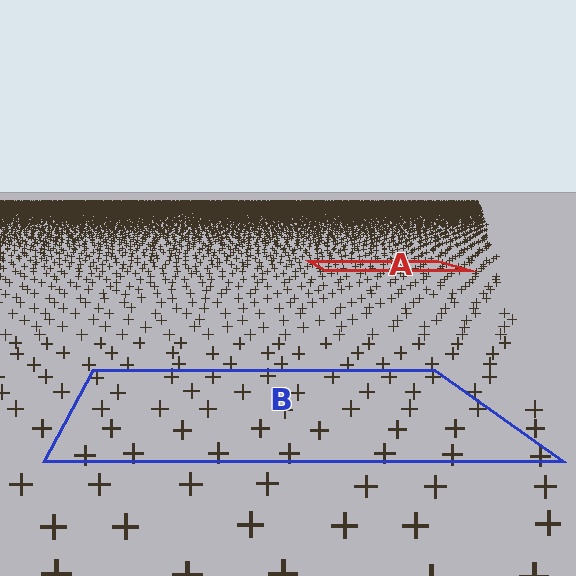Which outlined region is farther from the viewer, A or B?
Region A is farther from the viewer — the texture elements inside it appear smaller and more densely packed.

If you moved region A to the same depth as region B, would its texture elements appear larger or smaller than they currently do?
They would appear larger. At a closer depth, the same texture elements are projected at a bigger on-screen size.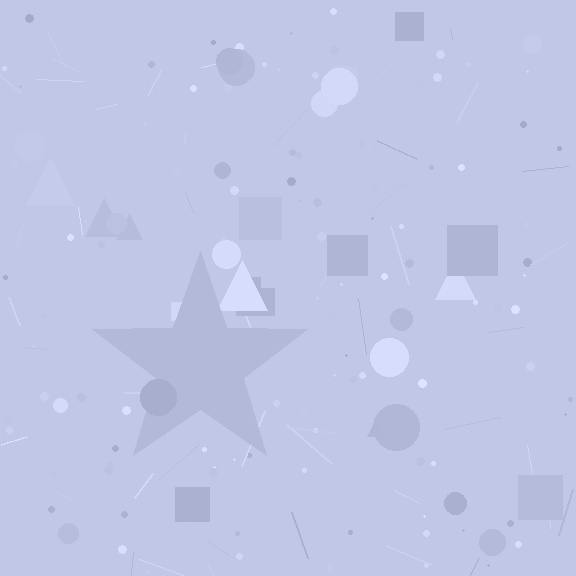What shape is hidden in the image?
A star is hidden in the image.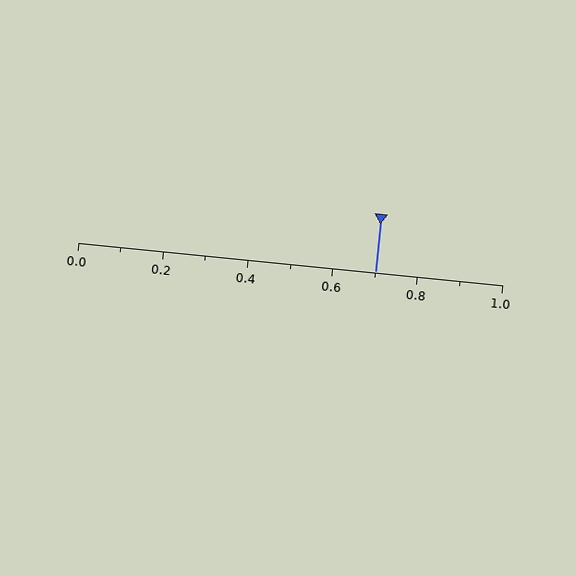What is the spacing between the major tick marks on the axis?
The major ticks are spaced 0.2 apart.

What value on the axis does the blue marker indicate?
The marker indicates approximately 0.7.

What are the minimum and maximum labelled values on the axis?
The axis runs from 0.0 to 1.0.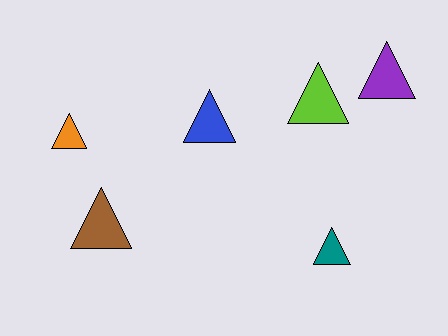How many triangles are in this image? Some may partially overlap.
There are 6 triangles.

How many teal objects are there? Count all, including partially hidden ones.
There is 1 teal object.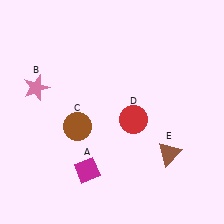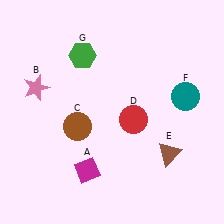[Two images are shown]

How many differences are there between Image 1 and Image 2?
There are 2 differences between the two images.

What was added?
A teal circle (F), a green hexagon (G) were added in Image 2.